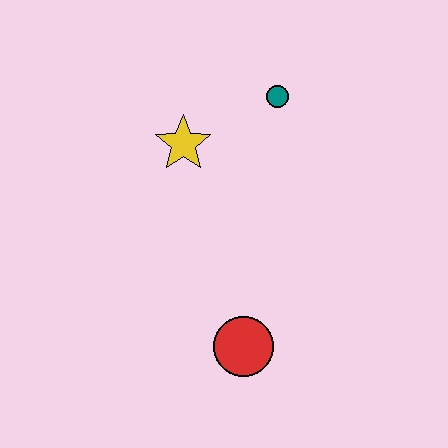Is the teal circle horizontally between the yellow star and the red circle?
No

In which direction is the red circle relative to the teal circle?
The red circle is below the teal circle.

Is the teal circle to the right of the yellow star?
Yes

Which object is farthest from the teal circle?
The red circle is farthest from the teal circle.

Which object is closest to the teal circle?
The yellow star is closest to the teal circle.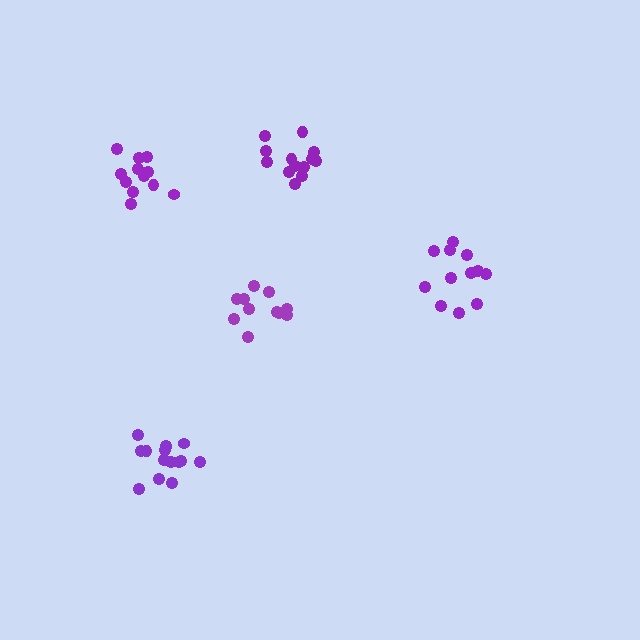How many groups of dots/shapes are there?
There are 5 groups.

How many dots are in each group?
Group 1: 16 dots, Group 2: 11 dots, Group 3: 13 dots, Group 4: 12 dots, Group 5: 12 dots (64 total).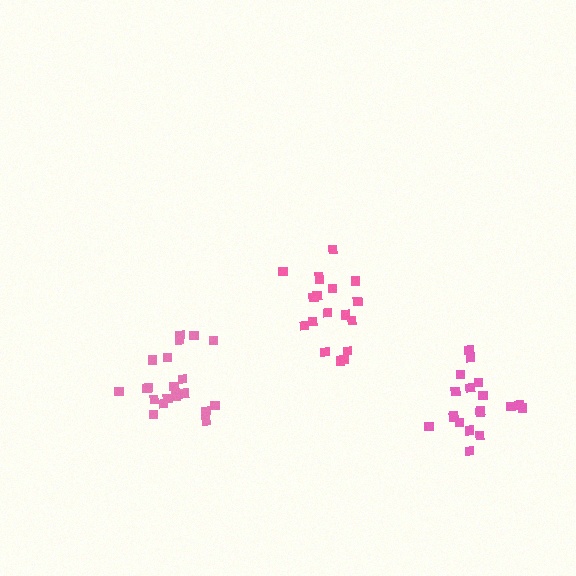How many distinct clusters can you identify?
There are 3 distinct clusters.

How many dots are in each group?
Group 1: 18 dots, Group 2: 21 dots, Group 3: 19 dots (58 total).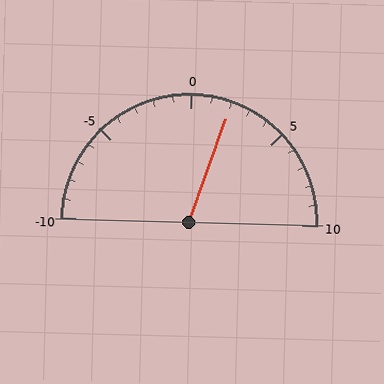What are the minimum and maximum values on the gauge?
The gauge ranges from -10 to 10.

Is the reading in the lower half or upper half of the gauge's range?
The reading is in the upper half of the range (-10 to 10).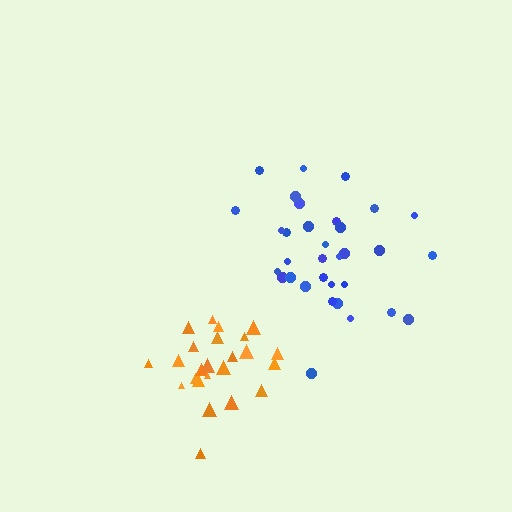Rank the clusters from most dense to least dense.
orange, blue.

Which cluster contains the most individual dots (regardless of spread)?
Blue (33).